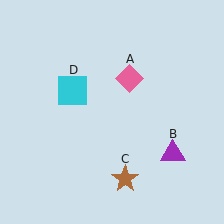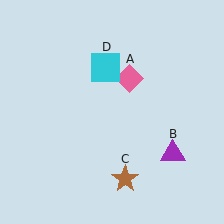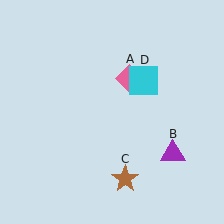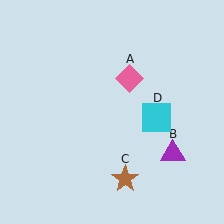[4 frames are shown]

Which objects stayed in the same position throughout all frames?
Pink diamond (object A) and purple triangle (object B) and brown star (object C) remained stationary.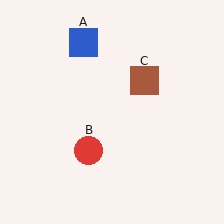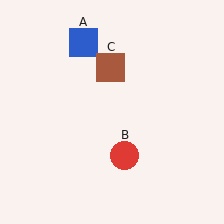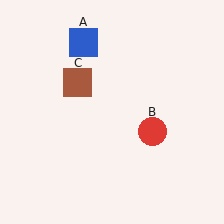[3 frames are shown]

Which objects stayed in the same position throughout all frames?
Blue square (object A) remained stationary.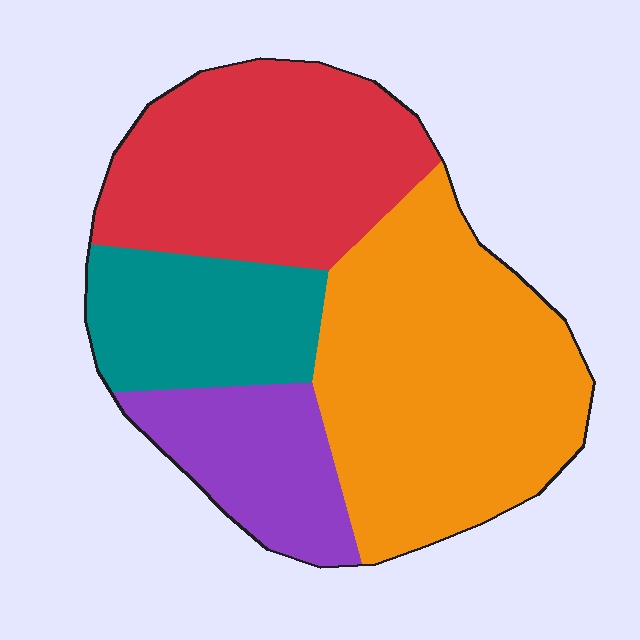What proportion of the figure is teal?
Teal takes up less than a sixth of the figure.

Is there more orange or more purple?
Orange.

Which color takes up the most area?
Orange, at roughly 40%.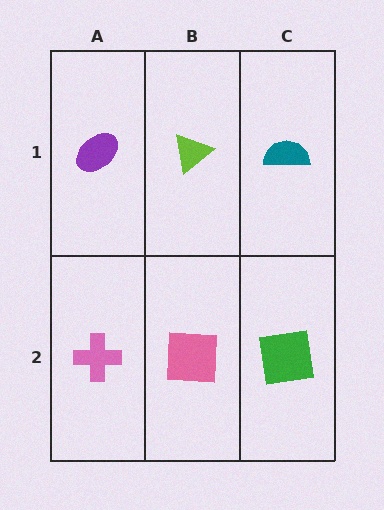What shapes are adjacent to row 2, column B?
A lime triangle (row 1, column B), a pink cross (row 2, column A), a green square (row 2, column C).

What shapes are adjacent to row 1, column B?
A pink square (row 2, column B), a purple ellipse (row 1, column A), a teal semicircle (row 1, column C).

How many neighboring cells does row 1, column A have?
2.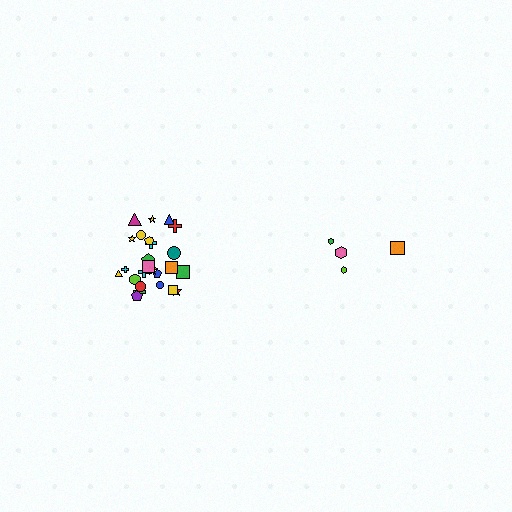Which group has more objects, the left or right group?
The left group.